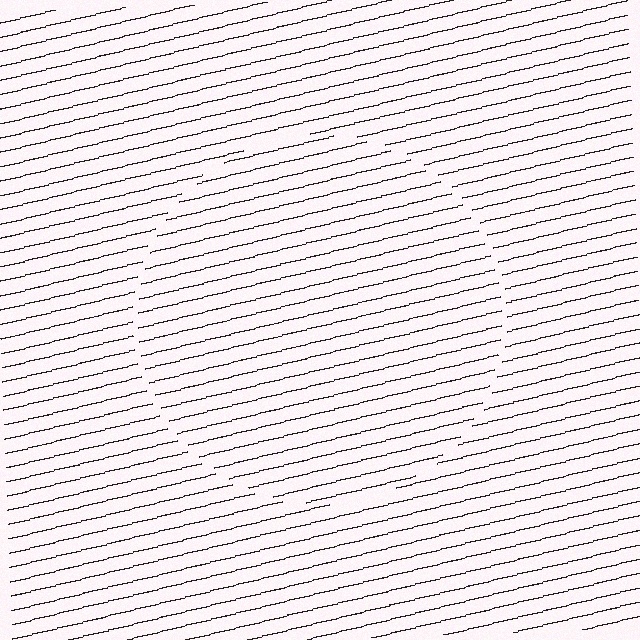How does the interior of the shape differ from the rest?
The interior of the shape contains the same grating, shifted by half a period — the contour is defined by the phase discontinuity where line-ends from the inner and outer gratings abut.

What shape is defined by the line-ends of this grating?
An illusory circle. The interior of the shape contains the same grating, shifted by half a period — the contour is defined by the phase discontinuity where line-ends from the inner and outer gratings abut.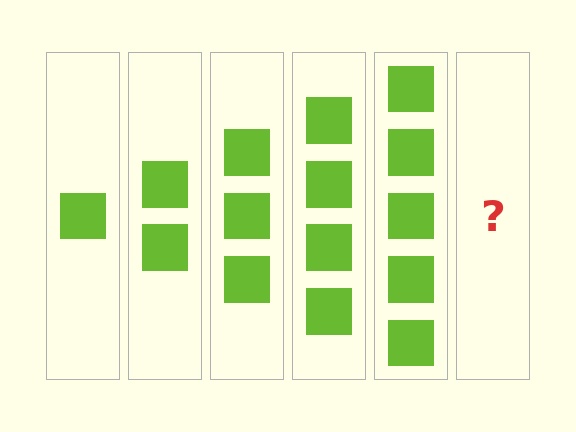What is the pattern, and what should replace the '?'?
The pattern is that each step adds one more square. The '?' should be 6 squares.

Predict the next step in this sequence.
The next step is 6 squares.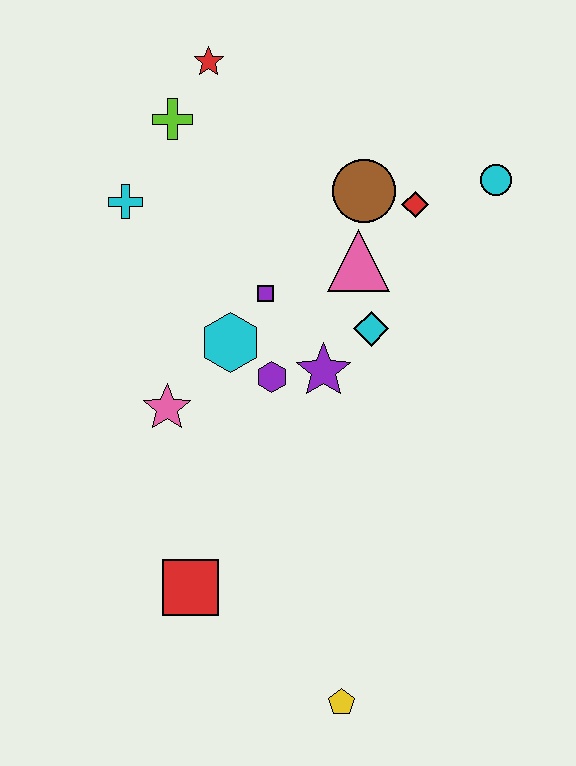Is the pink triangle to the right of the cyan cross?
Yes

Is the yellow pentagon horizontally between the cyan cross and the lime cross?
No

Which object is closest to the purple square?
The cyan hexagon is closest to the purple square.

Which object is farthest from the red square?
The red star is farthest from the red square.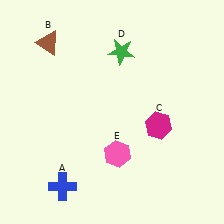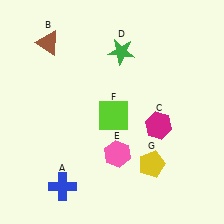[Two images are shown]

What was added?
A lime square (F), a yellow pentagon (G) were added in Image 2.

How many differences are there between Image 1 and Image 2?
There are 2 differences between the two images.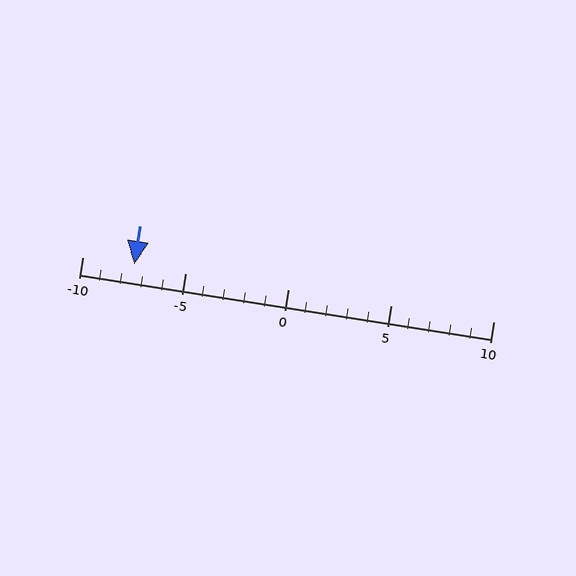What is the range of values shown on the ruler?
The ruler shows values from -10 to 10.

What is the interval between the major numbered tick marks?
The major tick marks are spaced 5 units apart.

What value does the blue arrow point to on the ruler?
The blue arrow points to approximately -8.